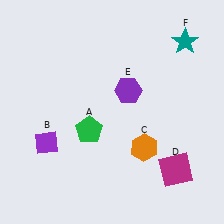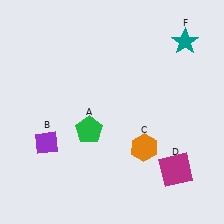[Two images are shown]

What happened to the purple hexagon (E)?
The purple hexagon (E) was removed in Image 2. It was in the top-right area of Image 1.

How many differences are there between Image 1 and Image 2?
There is 1 difference between the two images.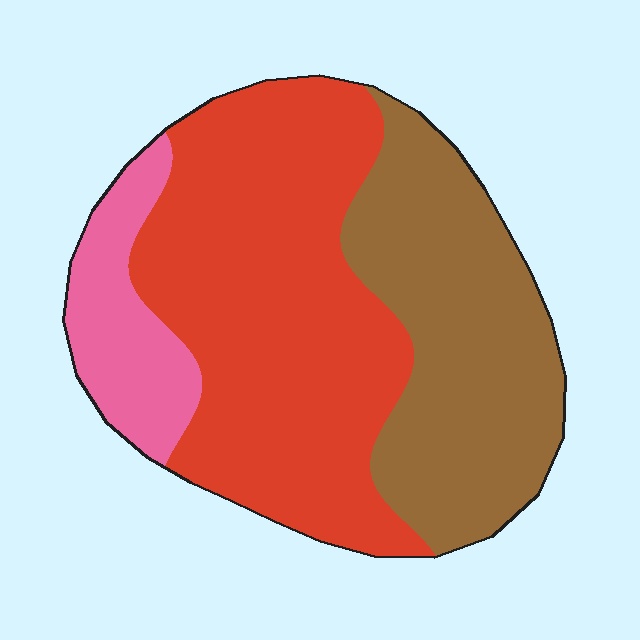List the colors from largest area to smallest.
From largest to smallest: red, brown, pink.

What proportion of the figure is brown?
Brown takes up about one third (1/3) of the figure.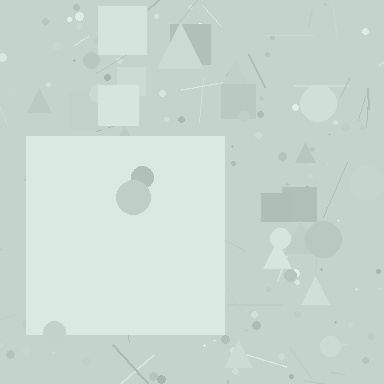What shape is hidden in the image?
A square is hidden in the image.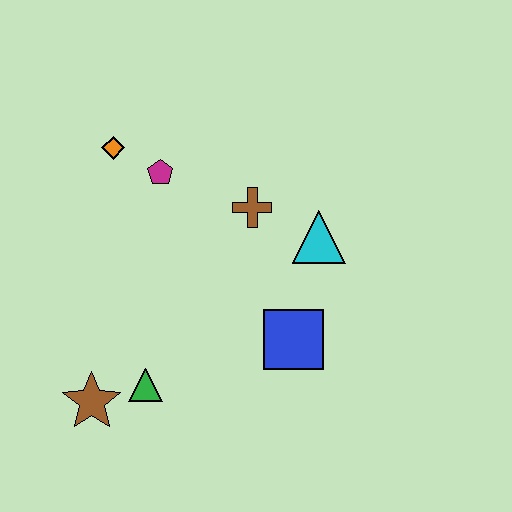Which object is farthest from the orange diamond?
The blue square is farthest from the orange diamond.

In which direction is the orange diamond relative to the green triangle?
The orange diamond is above the green triangle.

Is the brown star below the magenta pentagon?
Yes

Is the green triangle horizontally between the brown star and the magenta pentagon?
Yes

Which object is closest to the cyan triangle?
The brown cross is closest to the cyan triangle.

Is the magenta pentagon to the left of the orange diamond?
No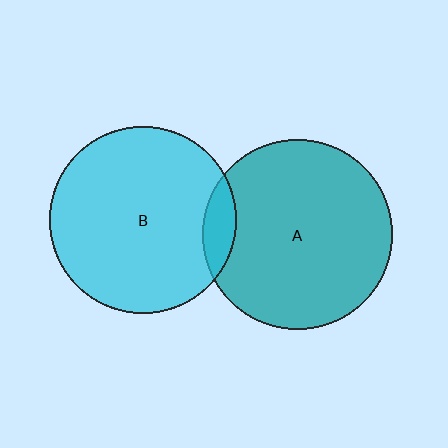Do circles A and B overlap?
Yes.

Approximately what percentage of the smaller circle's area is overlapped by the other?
Approximately 10%.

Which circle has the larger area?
Circle A (teal).